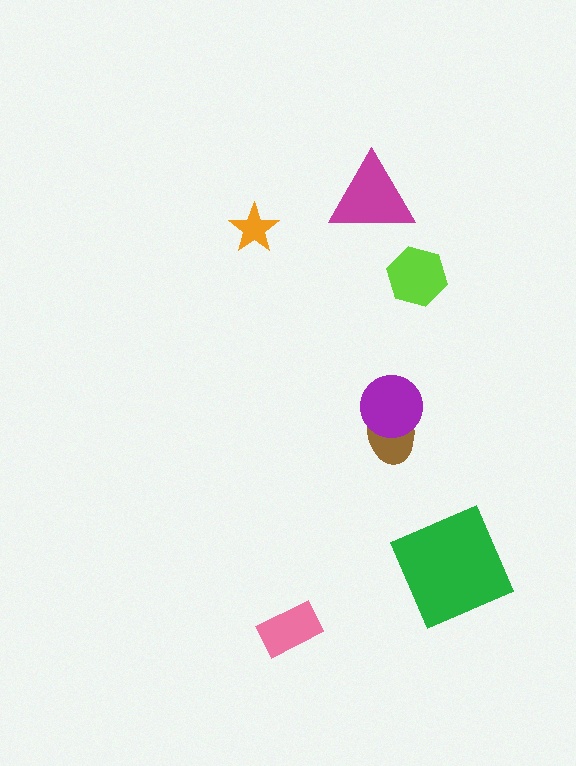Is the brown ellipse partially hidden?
Yes, it is partially covered by another shape.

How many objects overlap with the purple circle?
1 object overlaps with the purple circle.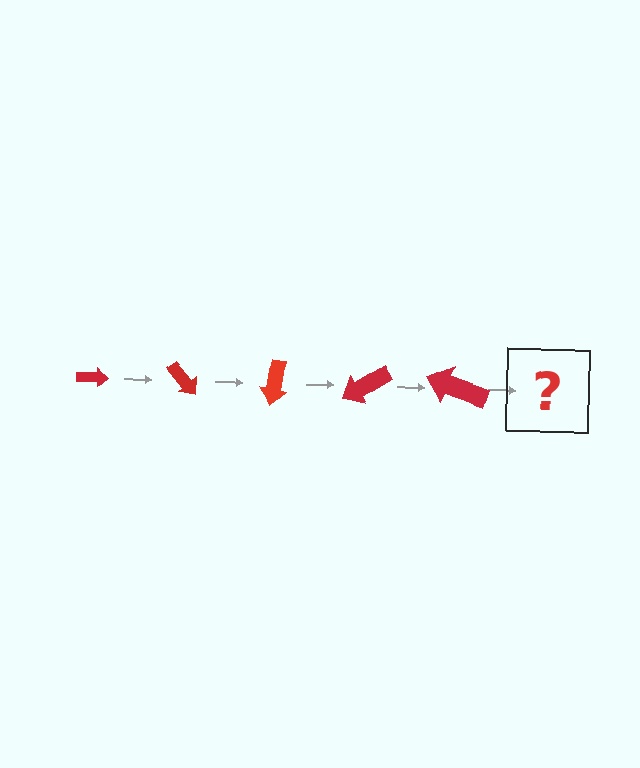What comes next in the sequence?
The next element should be an arrow, larger than the previous one and rotated 250 degrees from the start.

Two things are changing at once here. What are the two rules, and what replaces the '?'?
The two rules are that the arrow grows larger each step and it rotates 50 degrees each step. The '?' should be an arrow, larger than the previous one and rotated 250 degrees from the start.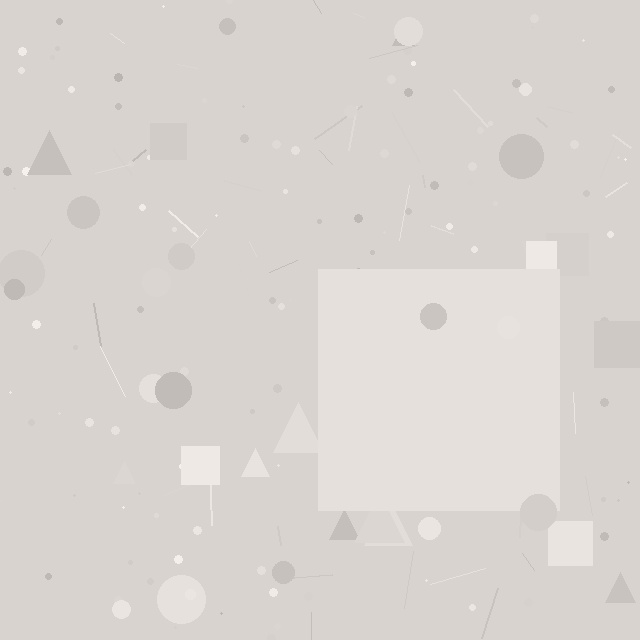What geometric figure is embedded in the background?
A square is embedded in the background.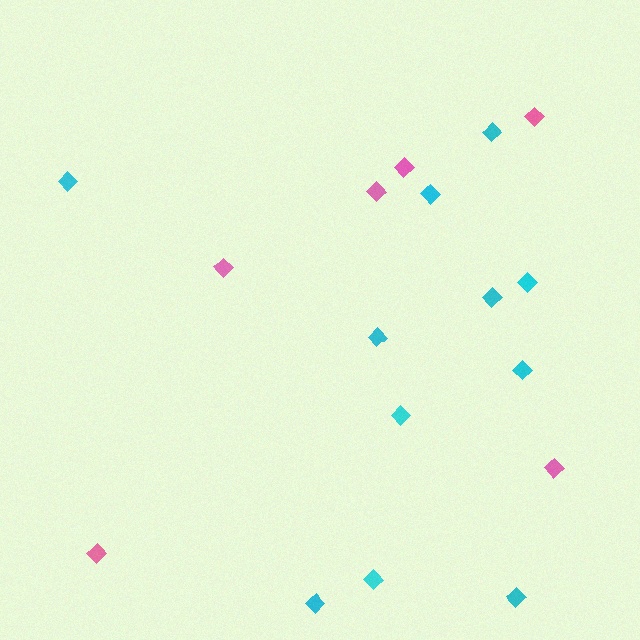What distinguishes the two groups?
There are 2 groups: one group of pink diamonds (6) and one group of cyan diamonds (11).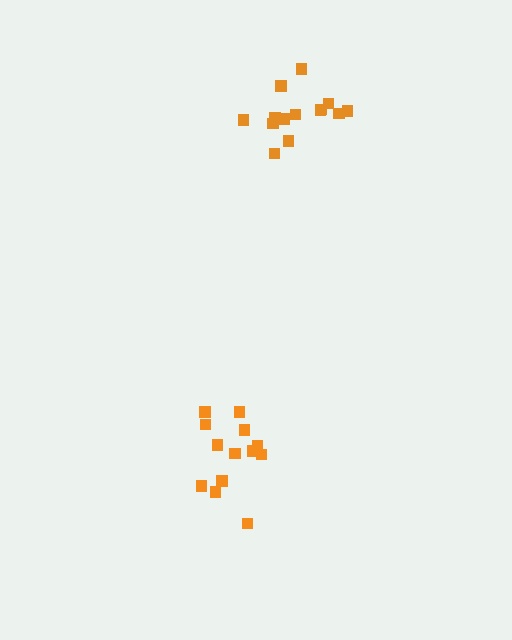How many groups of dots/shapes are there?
There are 2 groups.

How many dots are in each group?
Group 1: 13 dots, Group 2: 14 dots (27 total).